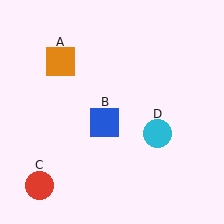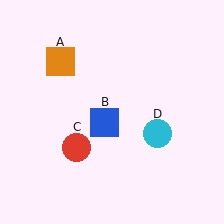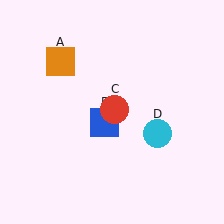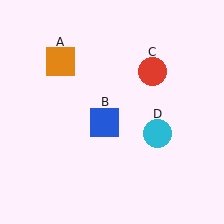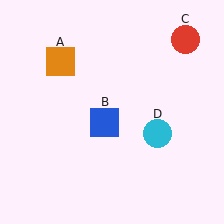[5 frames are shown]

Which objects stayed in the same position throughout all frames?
Orange square (object A) and blue square (object B) and cyan circle (object D) remained stationary.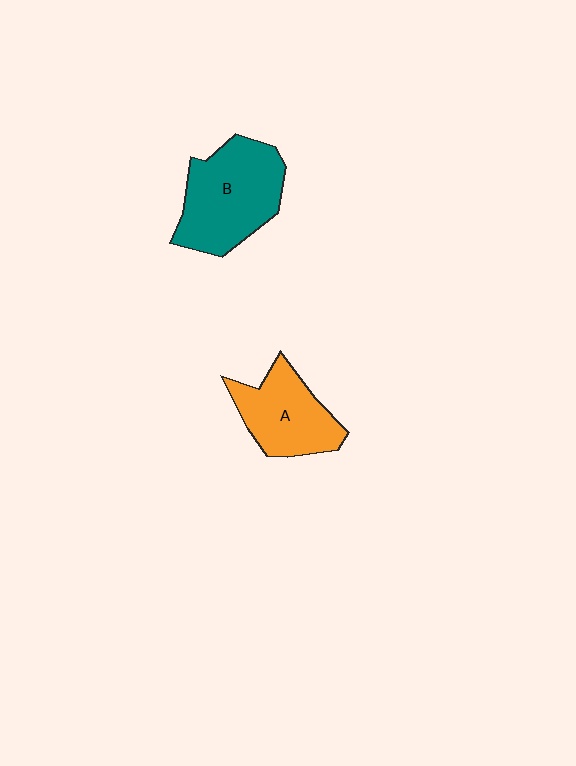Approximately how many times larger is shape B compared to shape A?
Approximately 1.3 times.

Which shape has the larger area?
Shape B (teal).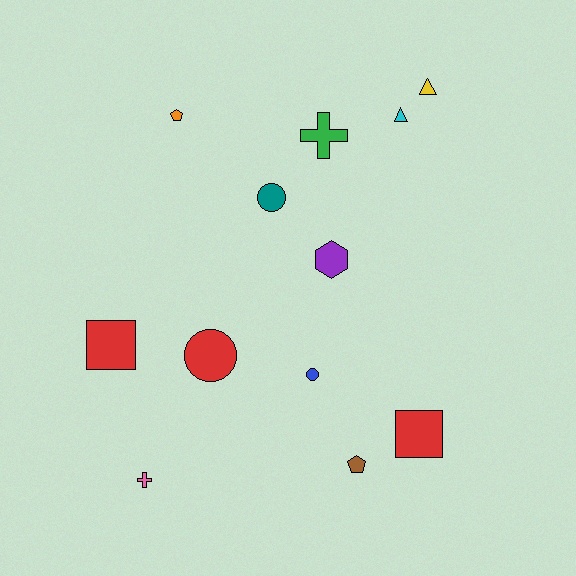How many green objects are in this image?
There is 1 green object.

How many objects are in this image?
There are 12 objects.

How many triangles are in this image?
There are 2 triangles.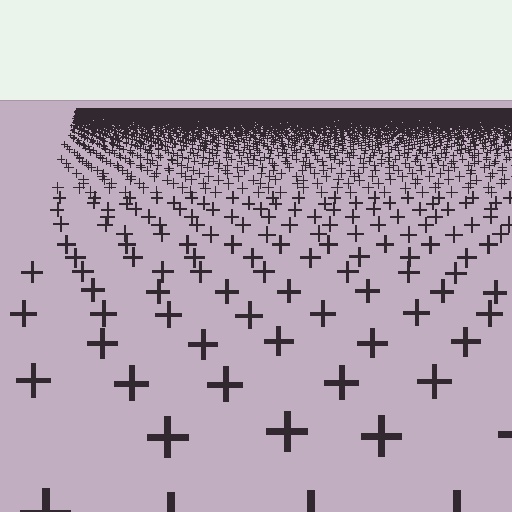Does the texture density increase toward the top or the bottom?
Density increases toward the top.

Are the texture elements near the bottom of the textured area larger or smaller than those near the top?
Larger. Near the bottom, elements are closer to the viewer and appear at a bigger on-screen size.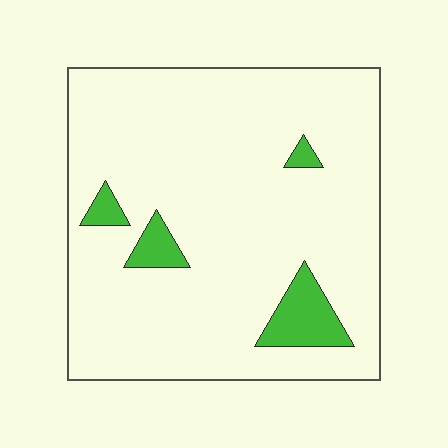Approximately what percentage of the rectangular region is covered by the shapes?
Approximately 10%.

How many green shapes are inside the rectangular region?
4.